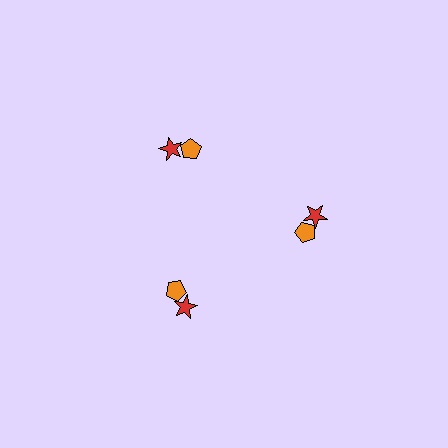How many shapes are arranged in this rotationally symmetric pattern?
There are 6 shapes, arranged in 3 groups of 2.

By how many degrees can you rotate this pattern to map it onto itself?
The pattern maps onto itself every 120 degrees of rotation.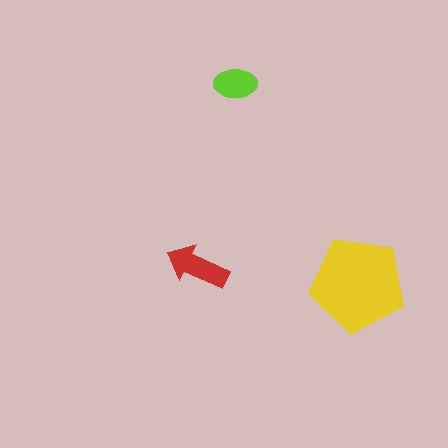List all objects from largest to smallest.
The yellow pentagon, the red arrow, the lime ellipse.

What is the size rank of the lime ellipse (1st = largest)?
3rd.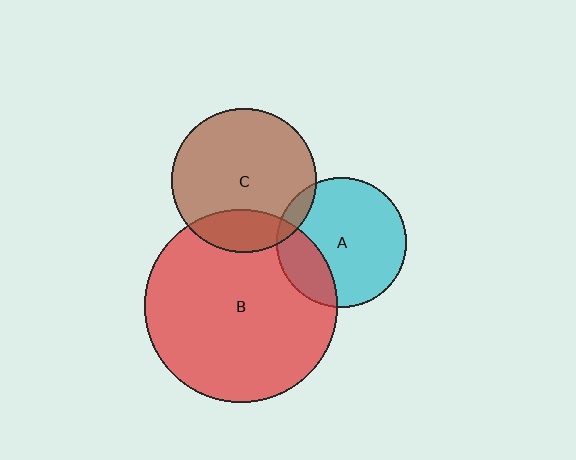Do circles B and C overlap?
Yes.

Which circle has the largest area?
Circle B (red).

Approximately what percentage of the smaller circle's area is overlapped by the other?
Approximately 20%.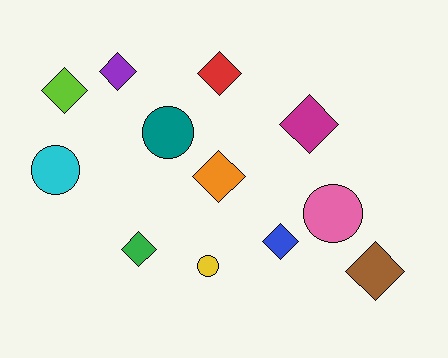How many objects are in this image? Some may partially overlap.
There are 12 objects.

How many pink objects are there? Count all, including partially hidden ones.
There is 1 pink object.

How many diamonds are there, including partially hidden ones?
There are 8 diamonds.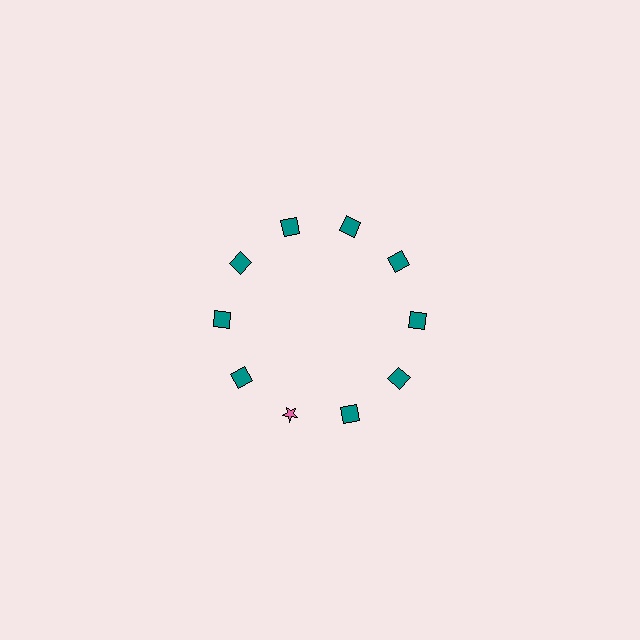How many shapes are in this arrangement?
There are 10 shapes arranged in a ring pattern.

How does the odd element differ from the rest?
It differs in both color (pink instead of teal) and shape (star instead of square).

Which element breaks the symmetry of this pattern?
The pink star at roughly the 7 o'clock position breaks the symmetry. All other shapes are teal squares.